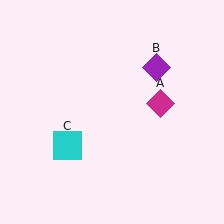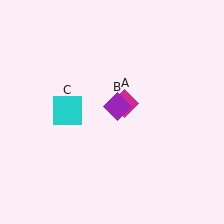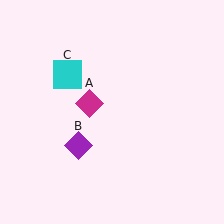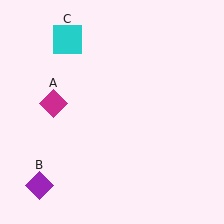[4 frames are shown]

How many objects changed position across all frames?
3 objects changed position: magenta diamond (object A), purple diamond (object B), cyan square (object C).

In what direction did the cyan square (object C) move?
The cyan square (object C) moved up.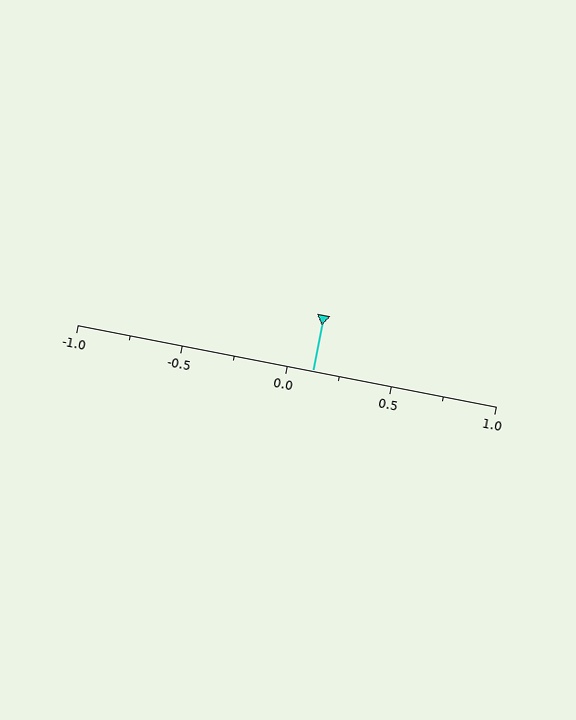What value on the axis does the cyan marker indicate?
The marker indicates approximately 0.12.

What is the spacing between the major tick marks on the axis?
The major ticks are spaced 0.5 apart.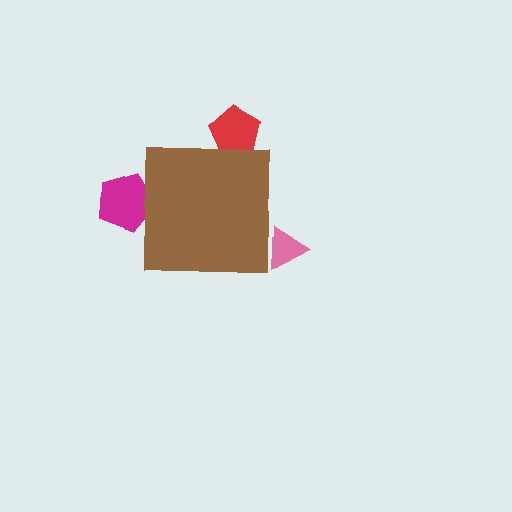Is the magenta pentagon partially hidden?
Yes, the magenta pentagon is partially hidden behind the brown square.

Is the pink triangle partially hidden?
Yes, the pink triangle is partially hidden behind the brown square.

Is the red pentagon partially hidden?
Yes, the red pentagon is partially hidden behind the brown square.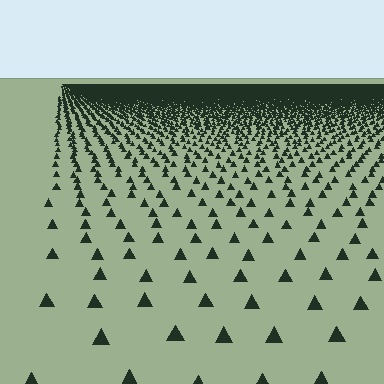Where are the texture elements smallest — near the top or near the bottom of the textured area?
Near the top.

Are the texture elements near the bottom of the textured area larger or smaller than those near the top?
Larger. Near the bottom, elements are closer to the viewer and appear at a bigger on-screen size.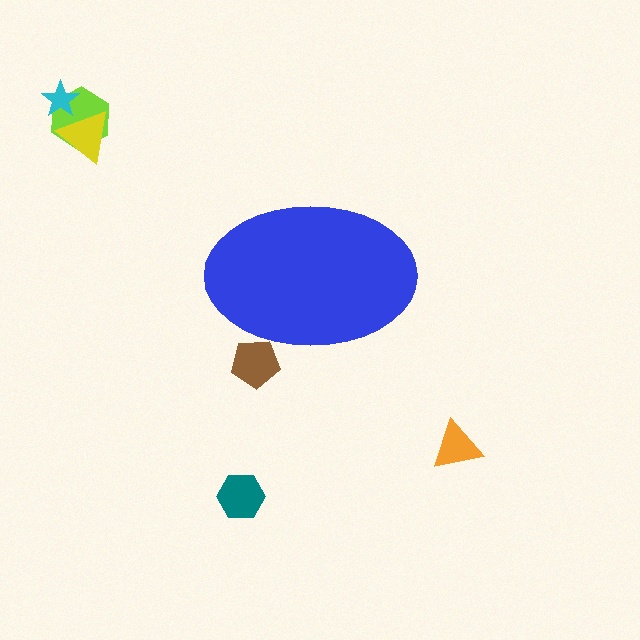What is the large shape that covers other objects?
A blue ellipse.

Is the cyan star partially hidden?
No, the cyan star is fully visible.